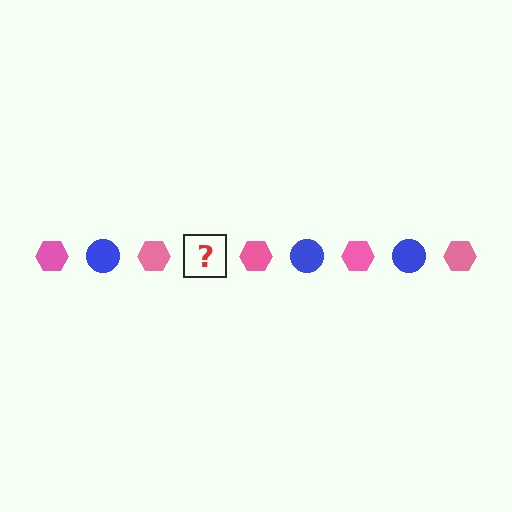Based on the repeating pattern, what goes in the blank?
The blank should be a blue circle.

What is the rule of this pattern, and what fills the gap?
The rule is that the pattern alternates between pink hexagon and blue circle. The gap should be filled with a blue circle.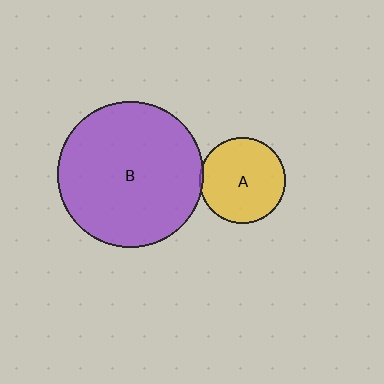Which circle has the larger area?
Circle B (purple).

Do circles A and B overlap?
Yes.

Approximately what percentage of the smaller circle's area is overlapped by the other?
Approximately 5%.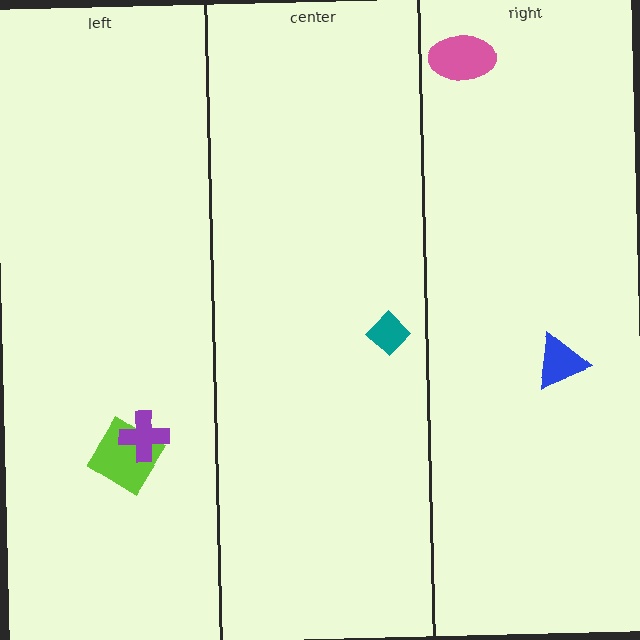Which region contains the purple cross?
The left region.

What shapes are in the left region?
The lime diamond, the purple cross.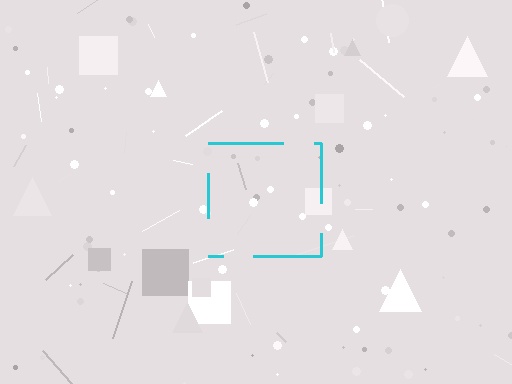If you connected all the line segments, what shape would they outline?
They would outline a square.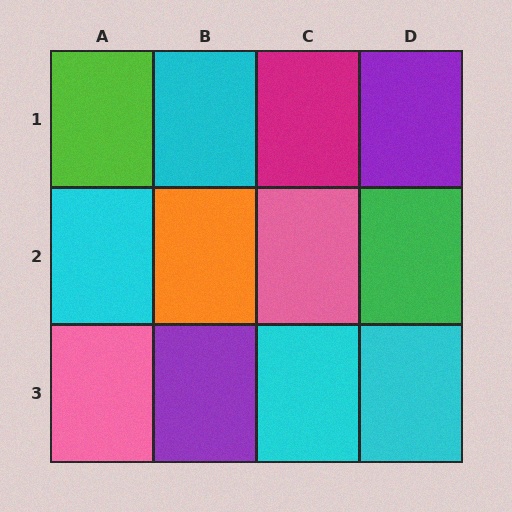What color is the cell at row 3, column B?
Purple.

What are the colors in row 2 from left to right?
Cyan, orange, pink, green.